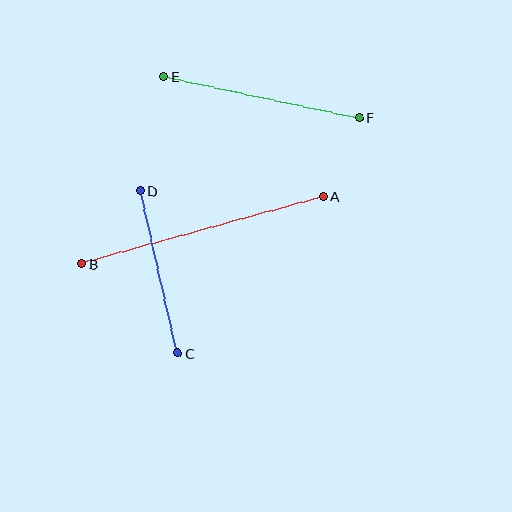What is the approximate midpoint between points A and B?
The midpoint is at approximately (202, 230) pixels.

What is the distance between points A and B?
The distance is approximately 251 pixels.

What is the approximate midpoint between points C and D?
The midpoint is at approximately (159, 272) pixels.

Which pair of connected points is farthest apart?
Points A and B are farthest apart.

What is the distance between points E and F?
The distance is approximately 199 pixels.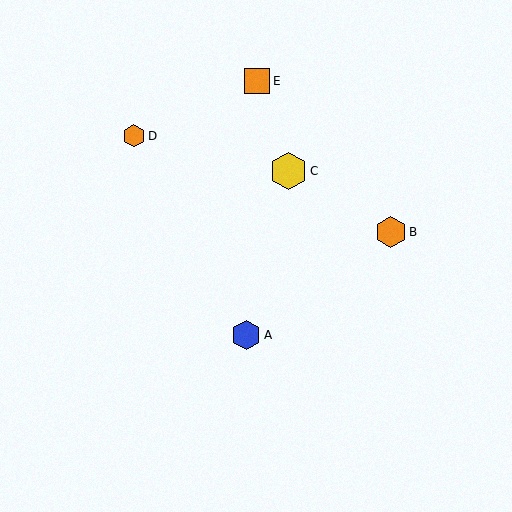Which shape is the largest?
The yellow hexagon (labeled C) is the largest.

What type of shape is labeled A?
Shape A is a blue hexagon.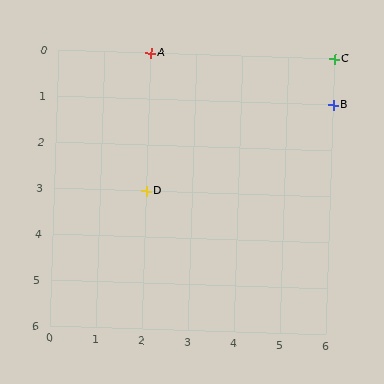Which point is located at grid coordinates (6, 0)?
Point C is at (6, 0).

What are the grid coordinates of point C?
Point C is at grid coordinates (6, 0).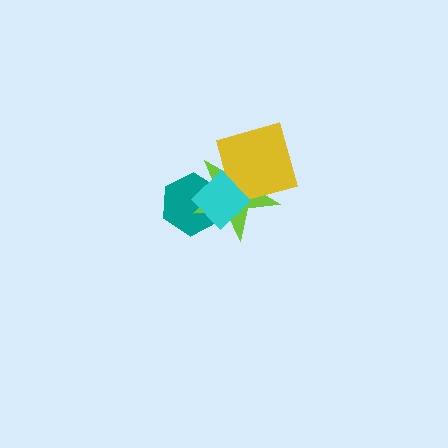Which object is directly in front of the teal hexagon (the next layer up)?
The lime star is directly in front of the teal hexagon.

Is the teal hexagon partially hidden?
Yes, it is partially covered by another shape.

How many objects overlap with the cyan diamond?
3 objects overlap with the cyan diamond.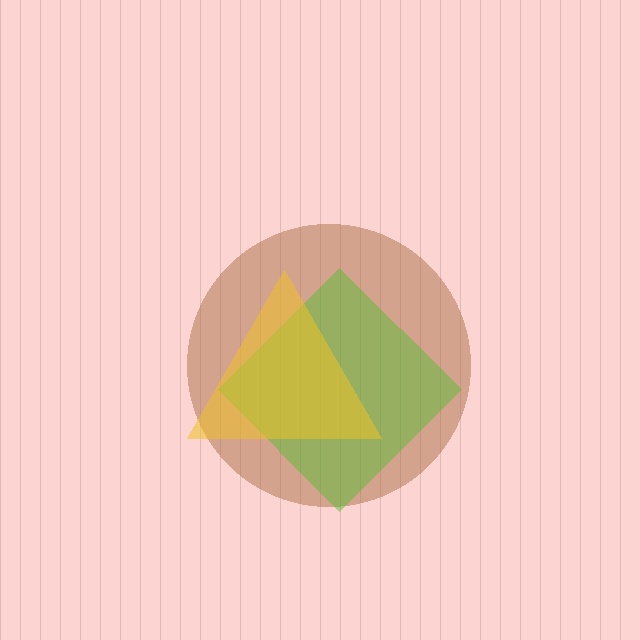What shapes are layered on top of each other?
The layered shapes are: a brown circle, a lime diamond, a yellow triangle.